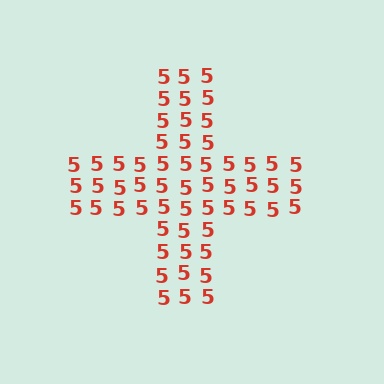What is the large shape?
The large shape is a cross.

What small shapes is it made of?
It is made of small digit 5's.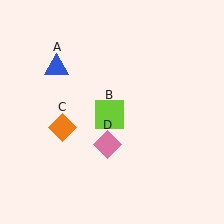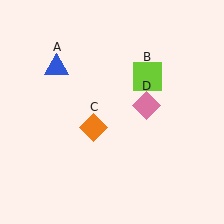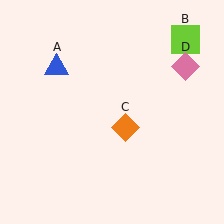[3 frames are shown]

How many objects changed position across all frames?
3 objects changed position: lime square (object B), orange diamond (object C), pink diamond (object D).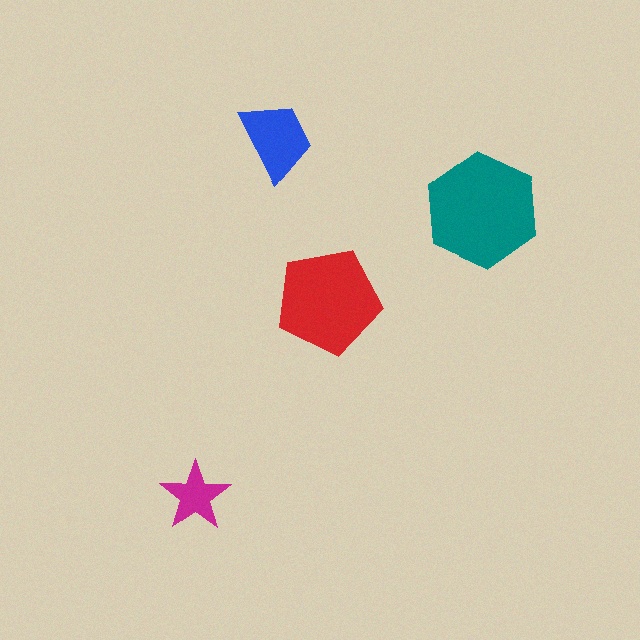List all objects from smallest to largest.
The magenta star, the blue trapezoid, the red pentagon, the teal hexagon.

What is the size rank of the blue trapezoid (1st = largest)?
3rd.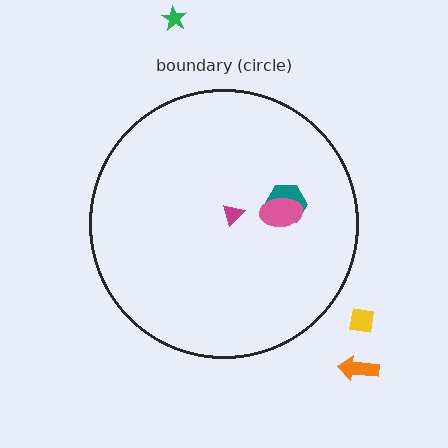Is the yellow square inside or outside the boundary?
Outside.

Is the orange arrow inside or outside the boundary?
Outside.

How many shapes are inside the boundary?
3 inside, 3 outside.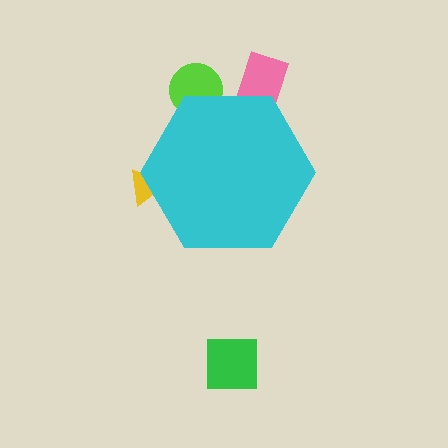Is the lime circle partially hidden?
Yes, the lime circle is partially hidden behind the cyan hexagon.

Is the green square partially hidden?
No, the green square is fully visible.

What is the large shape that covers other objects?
A cyan hexagon.